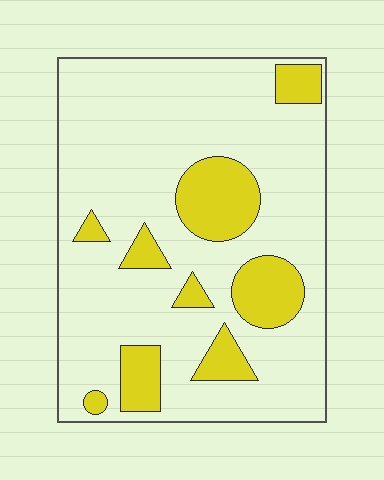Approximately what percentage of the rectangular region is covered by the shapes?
Approximately 20%.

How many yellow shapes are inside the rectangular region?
9.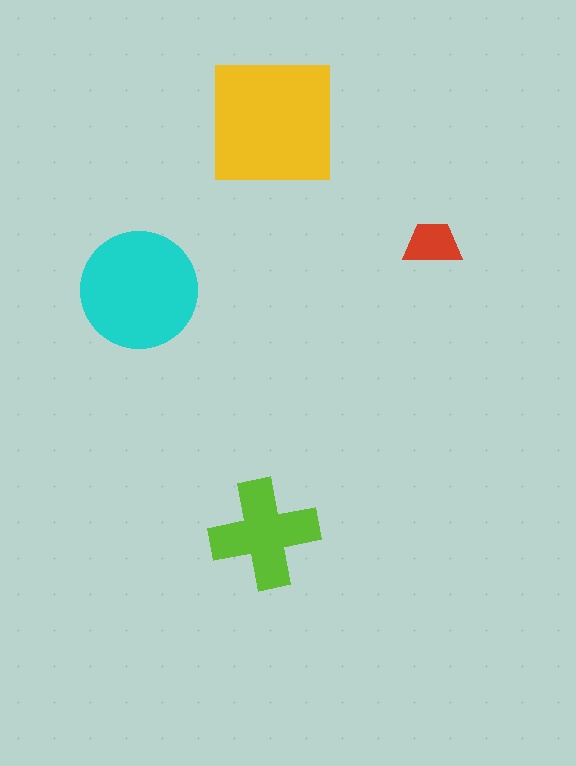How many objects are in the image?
There are 4 objects in the image.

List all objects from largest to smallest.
The yellow square, the cyan circle, the lime cross, the red trapezoid.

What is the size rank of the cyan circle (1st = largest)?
2nd.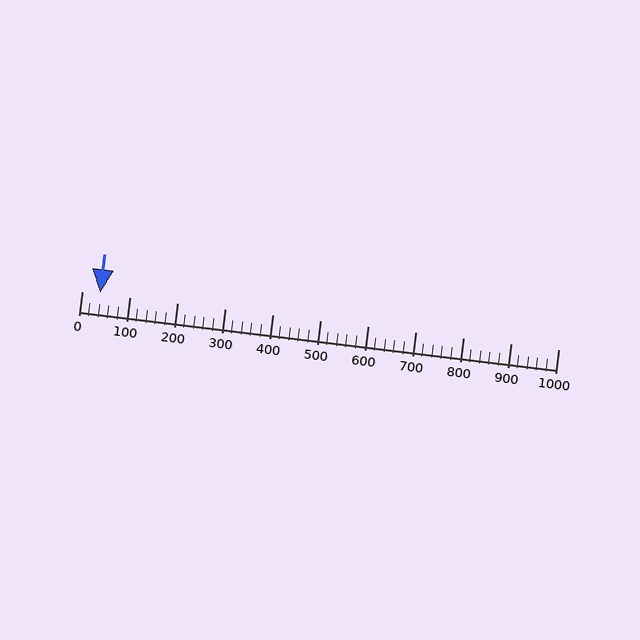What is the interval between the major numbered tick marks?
The major tick marks are spaced 100 units apart.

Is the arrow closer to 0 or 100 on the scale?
The arrow is closer to 0.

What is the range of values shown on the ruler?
The ruler shows values from 0 to 1000.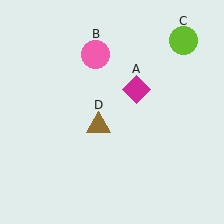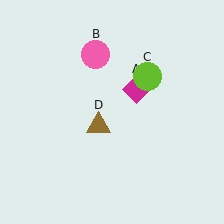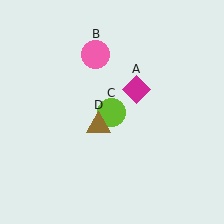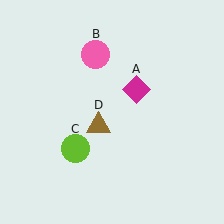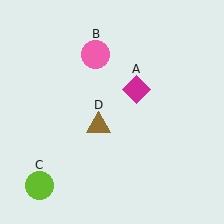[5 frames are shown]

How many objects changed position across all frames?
1 object changed position: lime circle (object C).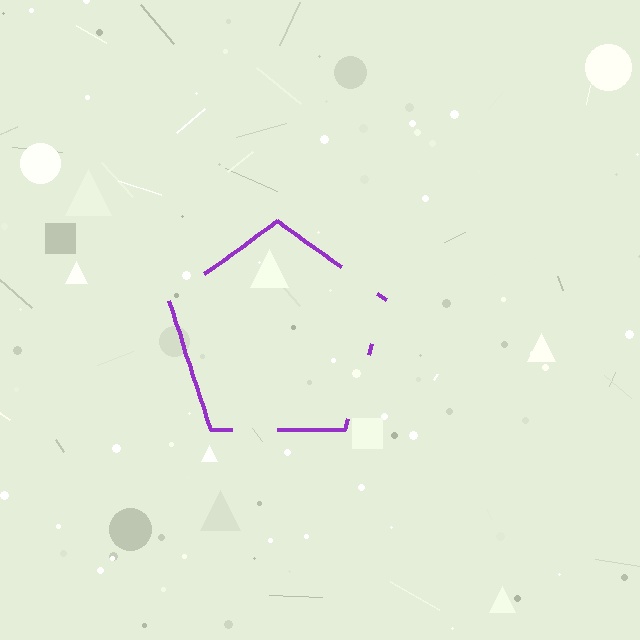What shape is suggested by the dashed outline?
The dashed outline suggests a pentagon.